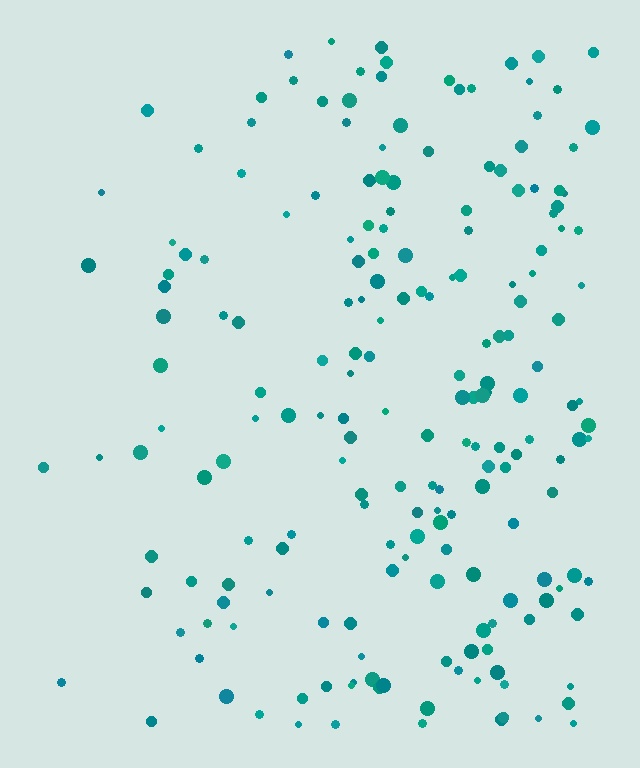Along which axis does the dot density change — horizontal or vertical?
Horizontal.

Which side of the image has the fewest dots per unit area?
The left.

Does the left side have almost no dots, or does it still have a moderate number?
Still a moderate number, just noticeably fewer than the right.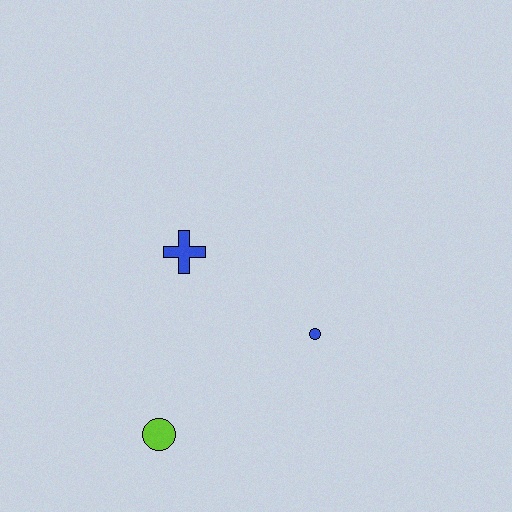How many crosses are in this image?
There is 1 cross.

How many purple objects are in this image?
There are no purple objects.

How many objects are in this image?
There are 3 objects.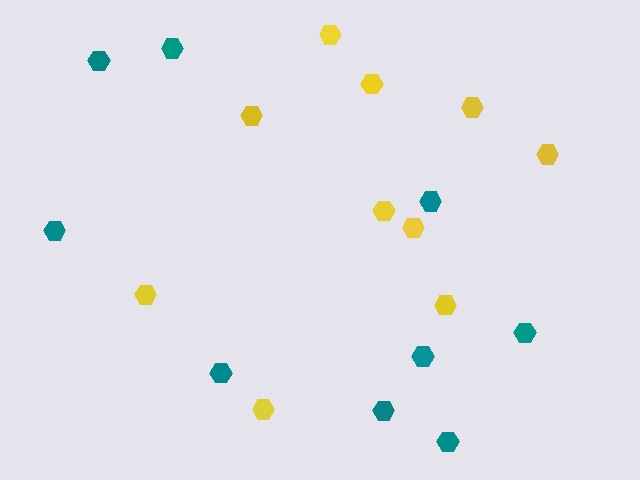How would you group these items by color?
There are 2 groups: one group of teal hexagons (9) and one group of yellow hexagons (10).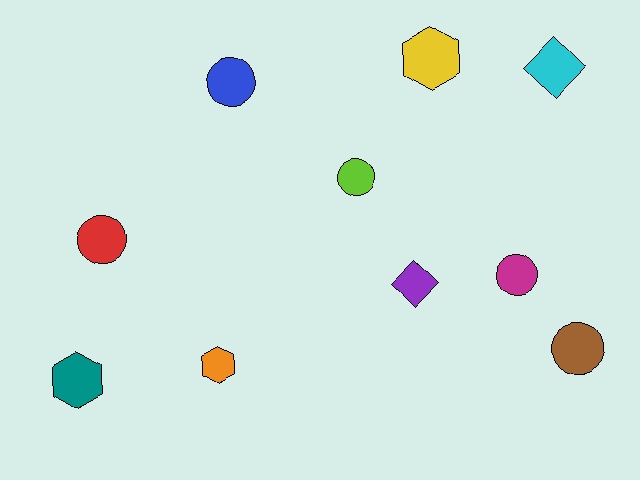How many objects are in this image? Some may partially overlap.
There are 10 objects.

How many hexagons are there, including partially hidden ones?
There are 3 hexagons.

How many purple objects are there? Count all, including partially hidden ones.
There is 1 purple object.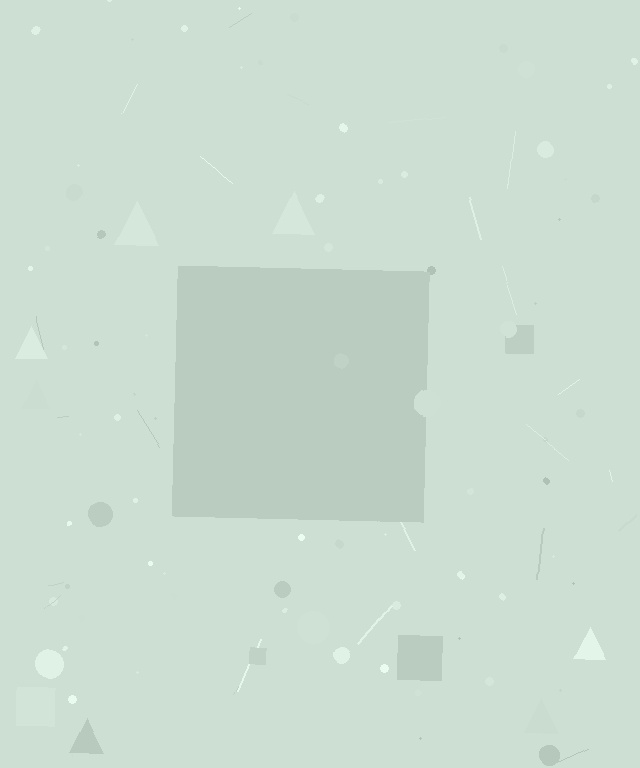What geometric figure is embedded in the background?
A square is embedded in the background.